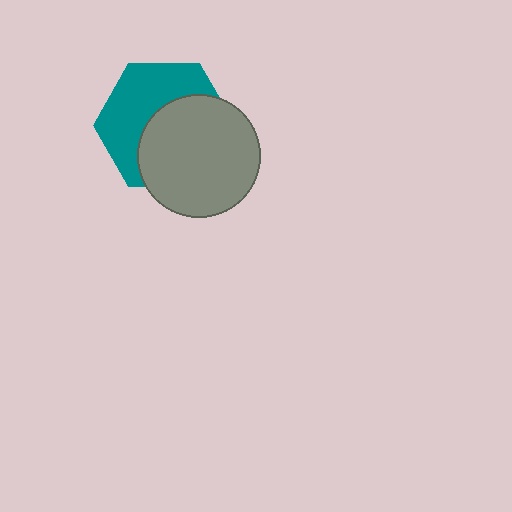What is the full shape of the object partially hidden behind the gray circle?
The partially hidden object is a teal hexagon.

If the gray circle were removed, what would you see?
You would see the complete teal hexagon.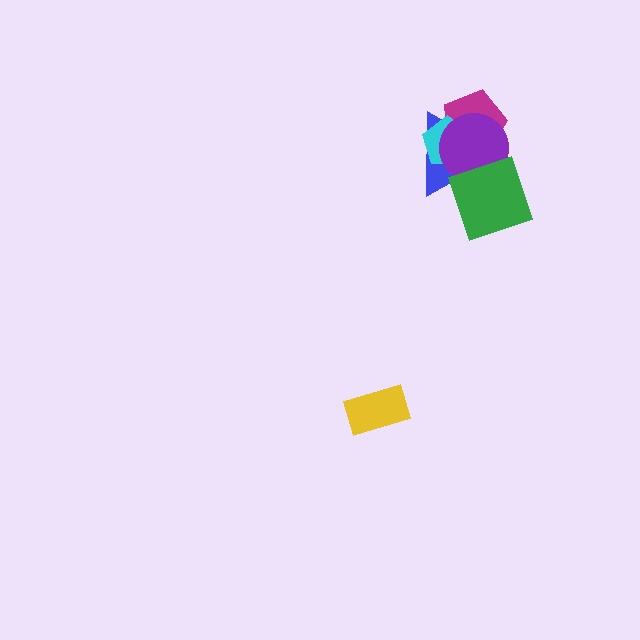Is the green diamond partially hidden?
No, no other shape covers it.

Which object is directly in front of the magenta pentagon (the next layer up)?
The cyan pentagon is directly in front of the magenta pentagon.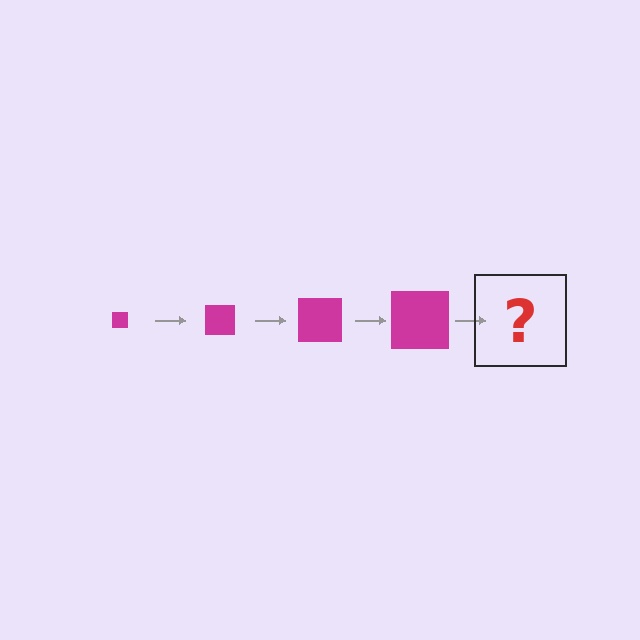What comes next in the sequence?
The next element should be a magenta square, larger than the previous one.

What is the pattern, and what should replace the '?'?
The pattern is that the square gets progressively larger each step. The '?' should be a magenta square, larger than the previous one.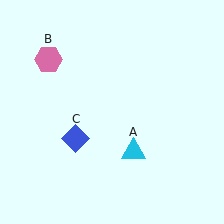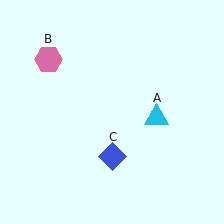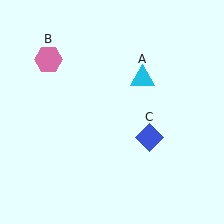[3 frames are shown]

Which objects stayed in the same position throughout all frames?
Pink hexagon (object B) remained stationary.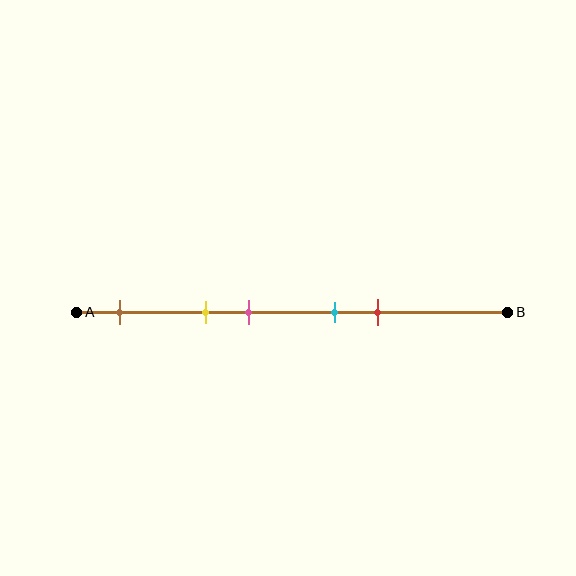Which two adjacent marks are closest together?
The cyan and red marks are the closest adjacent pair.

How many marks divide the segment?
There are 5 marks dividing the segment.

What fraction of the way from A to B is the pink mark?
The pink mark is approximately 40% (0.4) of the way from A to B.